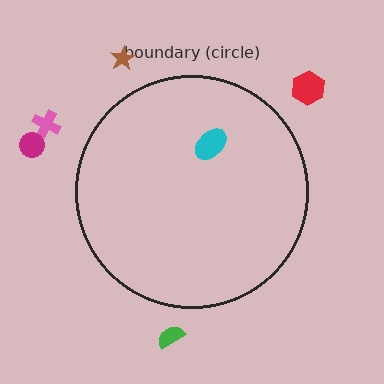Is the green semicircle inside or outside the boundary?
Outside.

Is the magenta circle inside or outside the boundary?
Outside.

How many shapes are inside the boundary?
1 inside, 5 outside.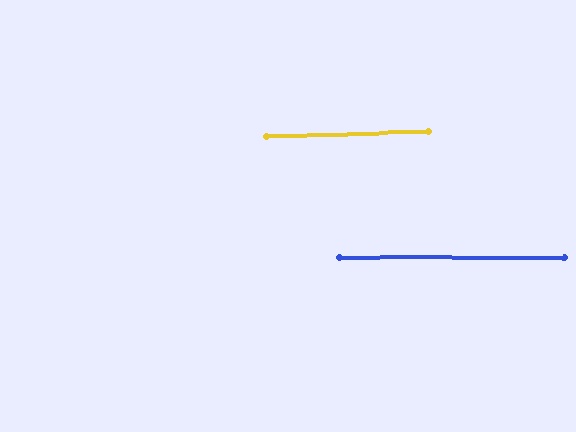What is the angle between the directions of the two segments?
Approximately 2 degrees.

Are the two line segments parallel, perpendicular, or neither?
Parallel — their directions differ by only 1.6°.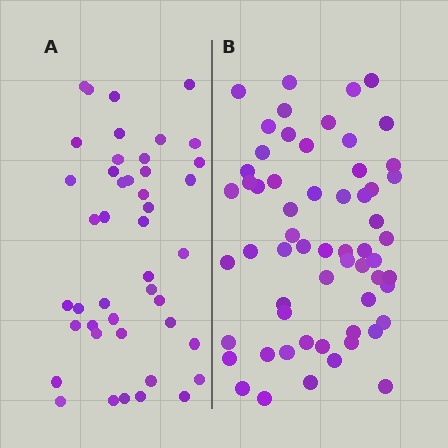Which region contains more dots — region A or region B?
Region B (the right region) has more dots.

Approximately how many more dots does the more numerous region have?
Region B has approximately 15 more dots than region A.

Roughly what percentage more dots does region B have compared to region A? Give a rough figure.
About 35% more.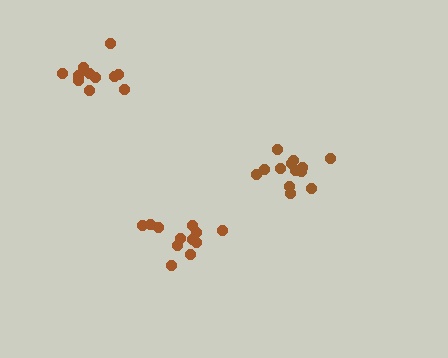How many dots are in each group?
Group 1: 12 dots, Group 2: 13 dots, Group 3: 11 dots (36 total).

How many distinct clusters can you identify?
There are 3 distinct clusters.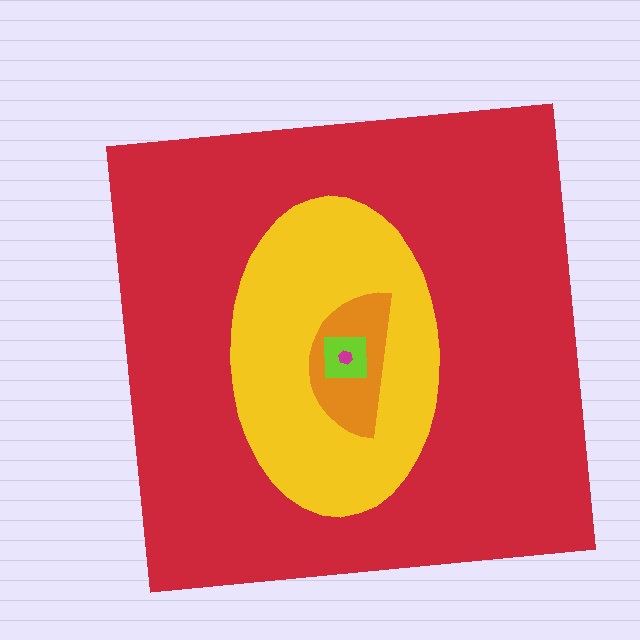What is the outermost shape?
The red square.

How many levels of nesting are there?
5.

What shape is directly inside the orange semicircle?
The lime square.